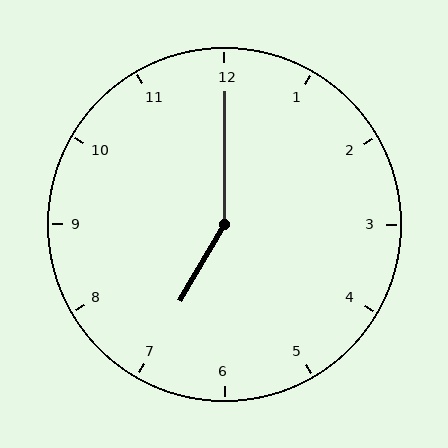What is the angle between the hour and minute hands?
Approximately 150 degrees.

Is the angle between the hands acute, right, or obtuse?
It is obtuse.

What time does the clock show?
7:00.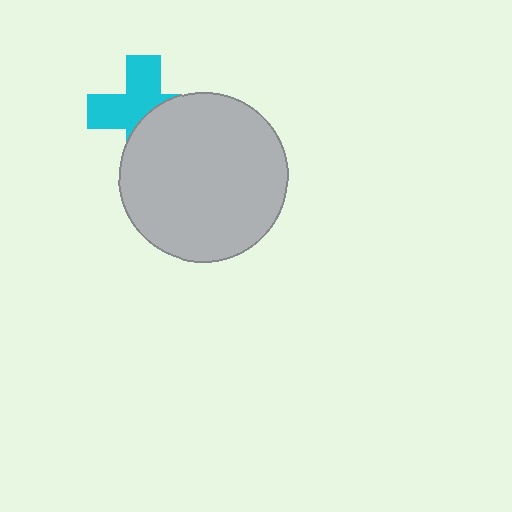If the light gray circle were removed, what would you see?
You would see the complete cyan cross.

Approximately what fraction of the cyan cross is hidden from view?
Roughly 45% of the cyan cross is hidden behind the light gray circle.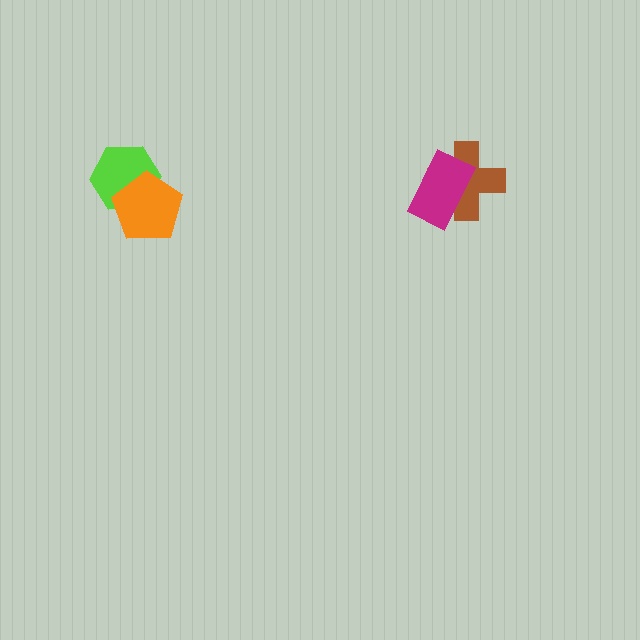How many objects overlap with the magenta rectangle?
1 object overlaps with the magenta rectangle.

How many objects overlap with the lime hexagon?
1 object overlaps with the lime hexagon.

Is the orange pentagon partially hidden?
No, no other shape covers it.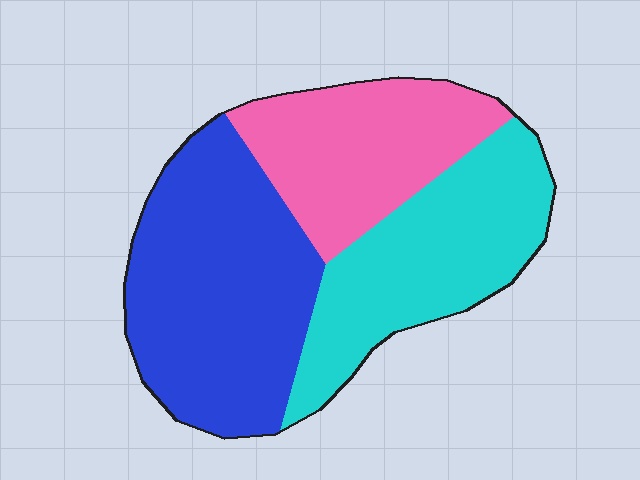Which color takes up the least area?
Pink, at roughly 25%.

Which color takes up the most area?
Blue, at roughly 40%.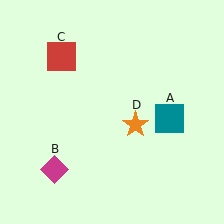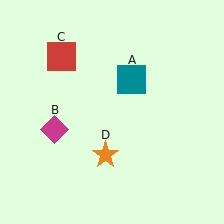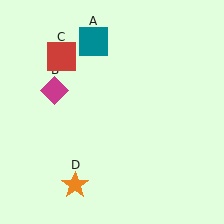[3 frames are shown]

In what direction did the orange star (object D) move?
The orange star (object D) moved down and to the left.